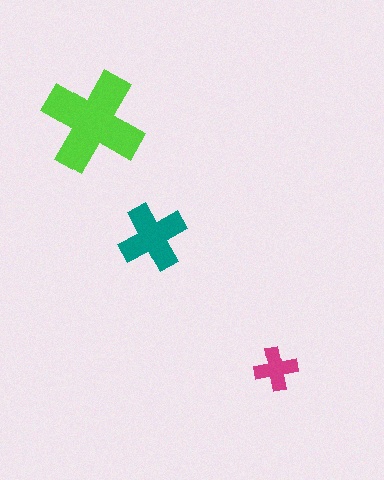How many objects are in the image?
There are 3 objects in the image.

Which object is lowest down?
The magenta cross is bottommost.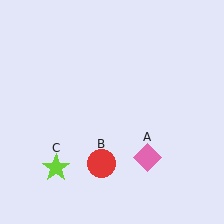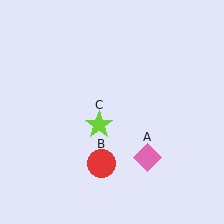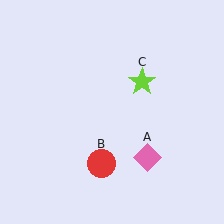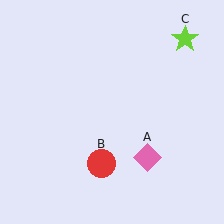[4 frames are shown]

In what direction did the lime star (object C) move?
The lime star (object C) moved up and to the right.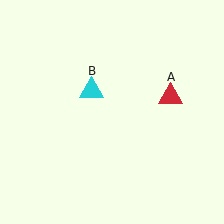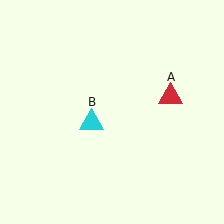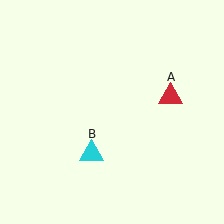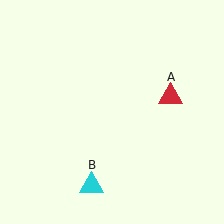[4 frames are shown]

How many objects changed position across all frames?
1 object changed position: cyan triangle (object B).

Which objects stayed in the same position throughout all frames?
Red triangle (object A) remained stationary.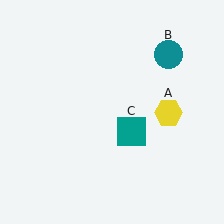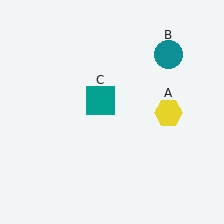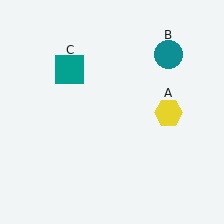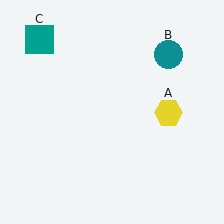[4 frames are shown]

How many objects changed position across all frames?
1 object changed position: teal square (object C).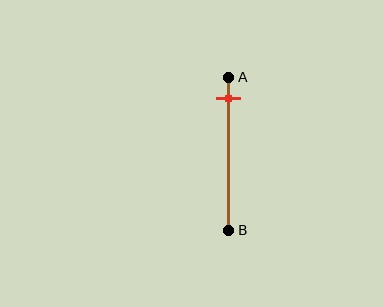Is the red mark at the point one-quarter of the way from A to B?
No, the mark is at about 15% from A, not at the 25% one-quarter point.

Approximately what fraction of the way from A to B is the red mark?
The red mark is approximately 15% of the way from A to B.